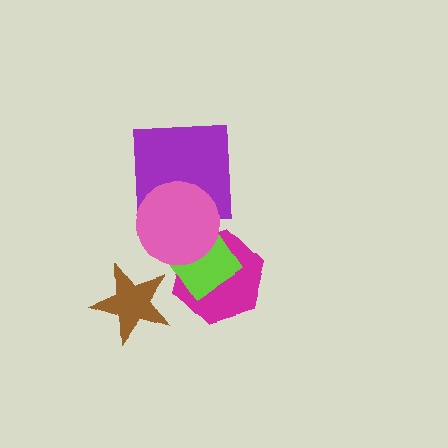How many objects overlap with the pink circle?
3 objects overlap with the pink circle.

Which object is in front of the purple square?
The pink circle is in front of the purple square.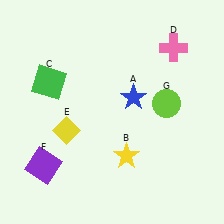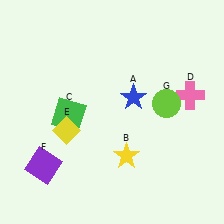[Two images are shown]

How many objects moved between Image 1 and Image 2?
2 objects moved between the two images.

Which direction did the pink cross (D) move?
The pink cross (D) moved down.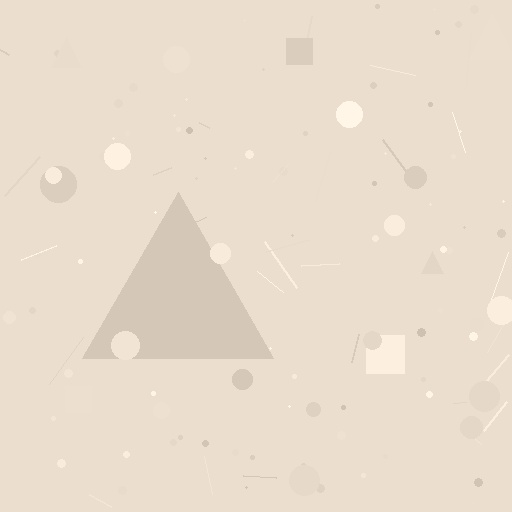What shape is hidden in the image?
A triangle is hidden in the image.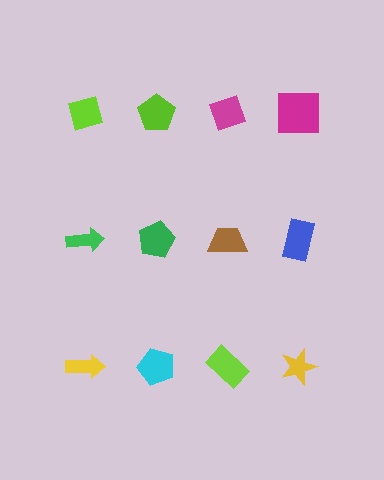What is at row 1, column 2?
A lime pentagon.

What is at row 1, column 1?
A lime diamond.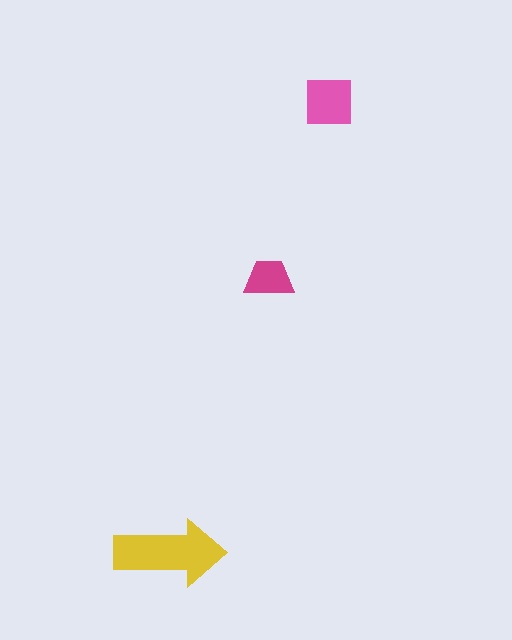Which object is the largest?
The yellow arrow.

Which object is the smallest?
The magenta trapezoid.